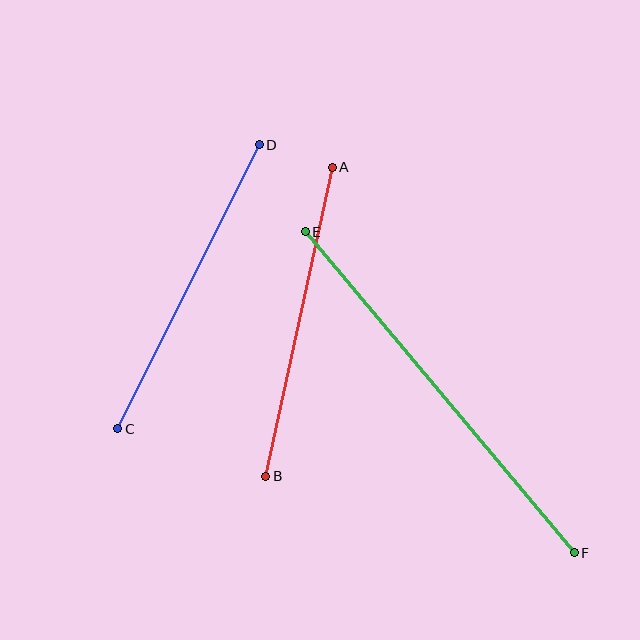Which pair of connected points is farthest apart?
Points E and F are farthest apart.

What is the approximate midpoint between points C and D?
The midpoint is at approximately (188, 287) pixels.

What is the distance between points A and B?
The distance is approximately 316 pixels.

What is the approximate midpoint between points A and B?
The midpoint is at approximately (299, 322) pixels.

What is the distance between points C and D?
The distance is approximately 317 pixels.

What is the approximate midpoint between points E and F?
The midpoint is at approximately (440, 392) pixels.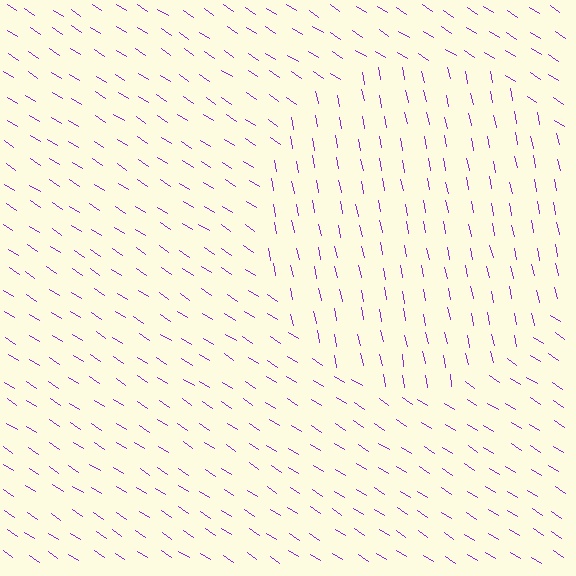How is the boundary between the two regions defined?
The boundary is defined purely by a change in line orientation (approximately 45 degrees difference). All lines are the same color and thickness.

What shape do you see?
I see a circle.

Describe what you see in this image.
The image is filled with small purple line segments. A circle region in the image has lines oriented differently from the surrounding lines, creating a visible texture boundary.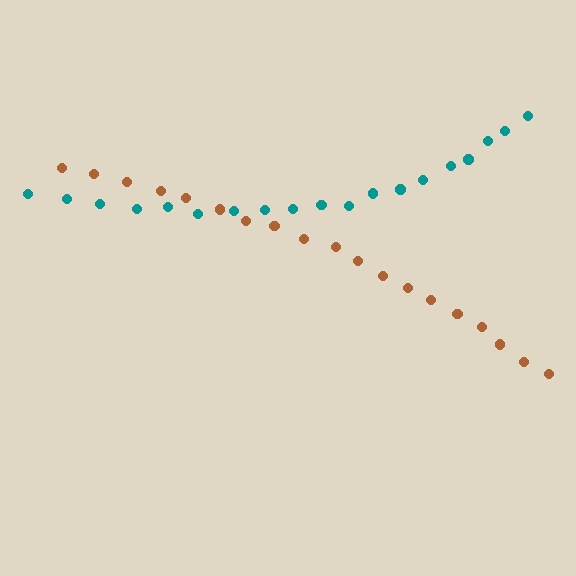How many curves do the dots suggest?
There are 2 distinct paths.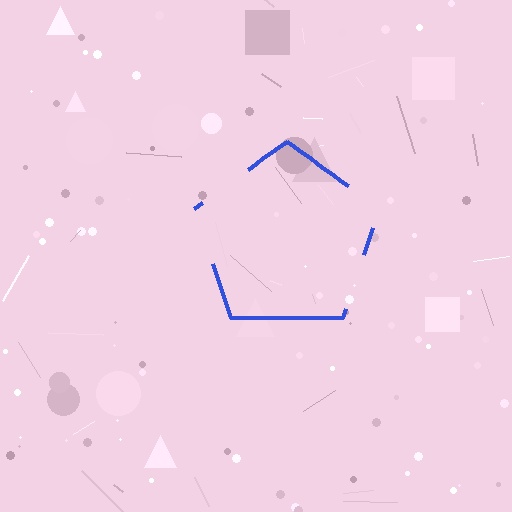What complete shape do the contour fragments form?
The contour fragments form a pentagon.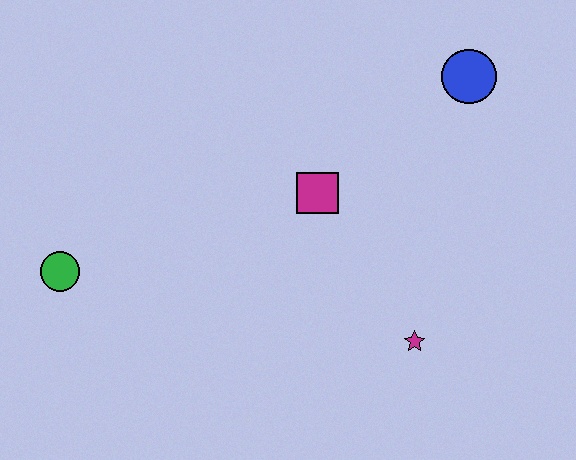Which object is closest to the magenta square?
The magenta star is closest to the magenta square.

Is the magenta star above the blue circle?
No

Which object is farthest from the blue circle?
The green circle is farthest from the blue circle.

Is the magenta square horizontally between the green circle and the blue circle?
Yes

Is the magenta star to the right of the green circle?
Yes